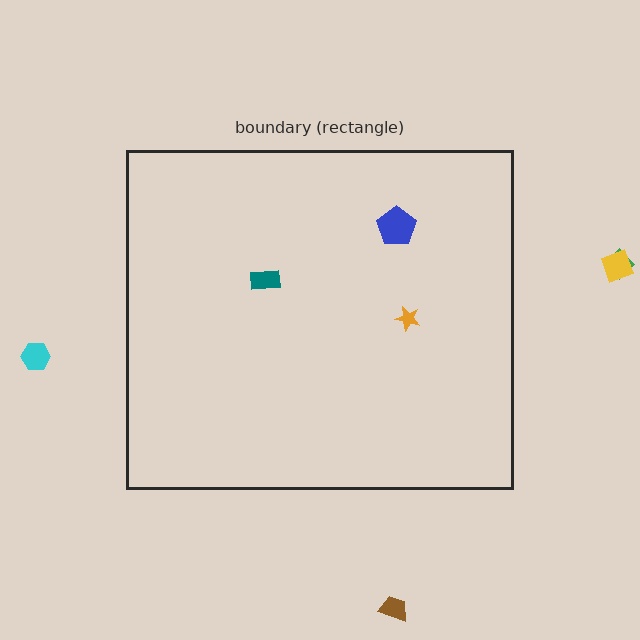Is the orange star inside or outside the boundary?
Inside.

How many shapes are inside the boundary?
3 inside, 4 outside.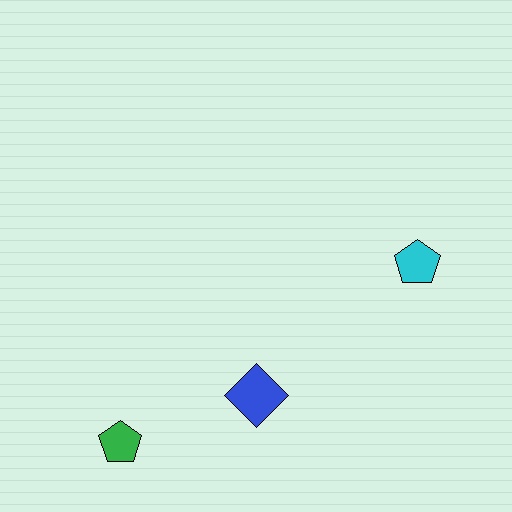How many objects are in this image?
There are 3 objects.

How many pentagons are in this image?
There are 2 pentagons.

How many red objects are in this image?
There are no red objects.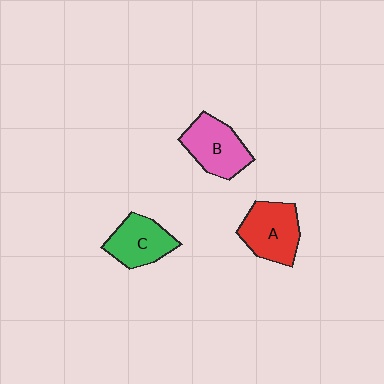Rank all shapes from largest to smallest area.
From largest to smallest: A (red), B (pink), C (green).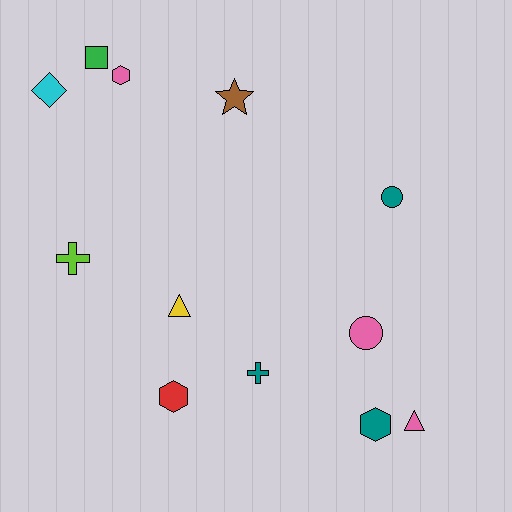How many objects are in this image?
There are 12 objects.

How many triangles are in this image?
There are 2 triangles.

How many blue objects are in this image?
There are no blue objects.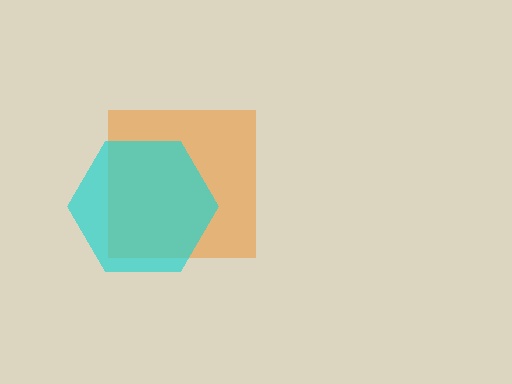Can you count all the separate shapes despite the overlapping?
Yes, there are 2 separate shapes.